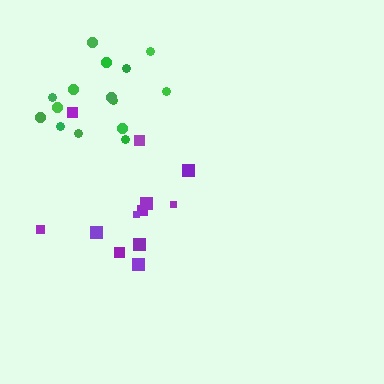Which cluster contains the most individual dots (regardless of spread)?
Green (15).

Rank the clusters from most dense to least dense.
green, purple.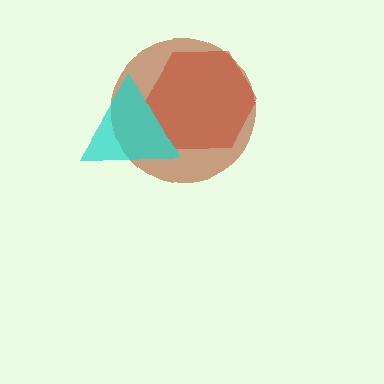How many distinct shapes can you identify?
There are 3 distinct shapes: a red hexagon, a brown circle, a cyan triangle.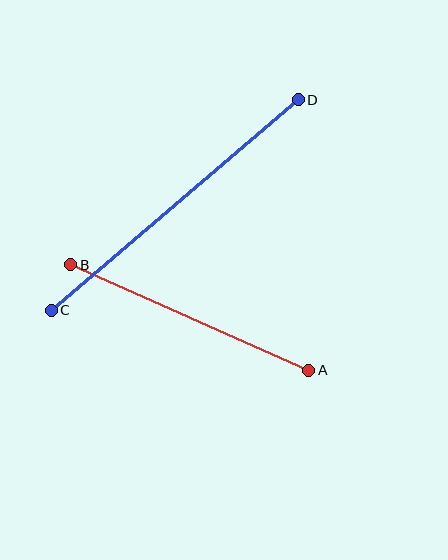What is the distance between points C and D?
The distance is approximately 324 pixels.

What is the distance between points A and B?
The distance is approximately 261 pixels.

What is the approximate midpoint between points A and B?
The midpoint is at approximately (190, 318) pixels.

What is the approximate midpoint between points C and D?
The midpoint is at approximately (175, 205) pixels.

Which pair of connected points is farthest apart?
Points C and D are farthest apart.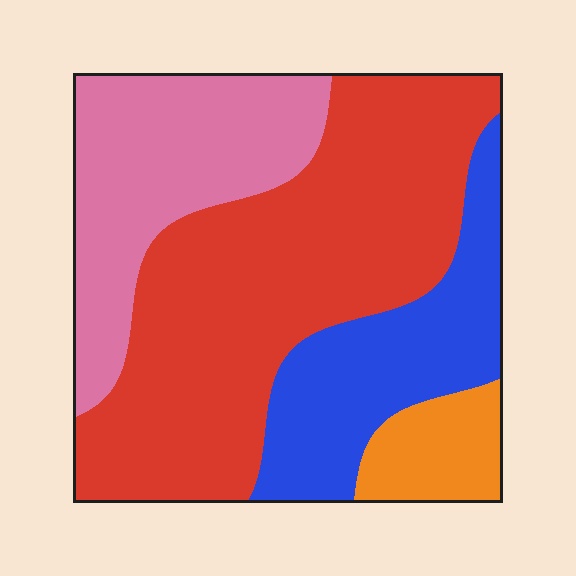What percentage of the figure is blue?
Blue covers 20% of the figure.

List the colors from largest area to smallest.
From largest to smallest: red, pink, blue, orange.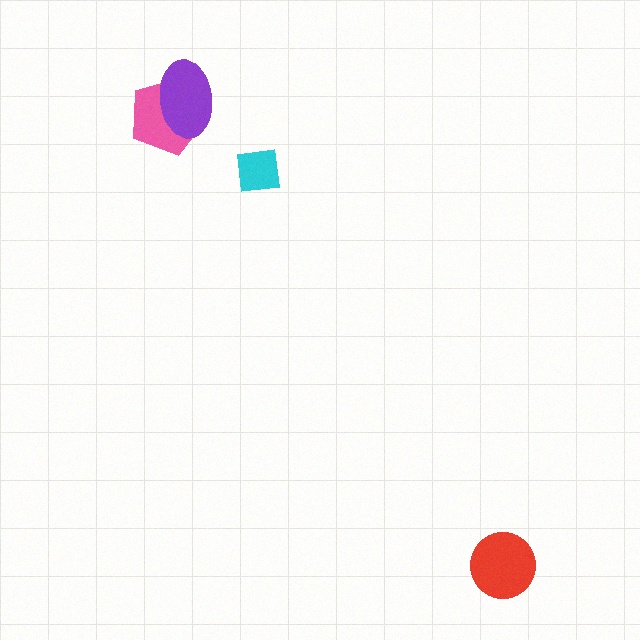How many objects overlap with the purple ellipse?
1 object overlaps with the purple ellipse.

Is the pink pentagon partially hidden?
Yes, it is partially covered by another shape.